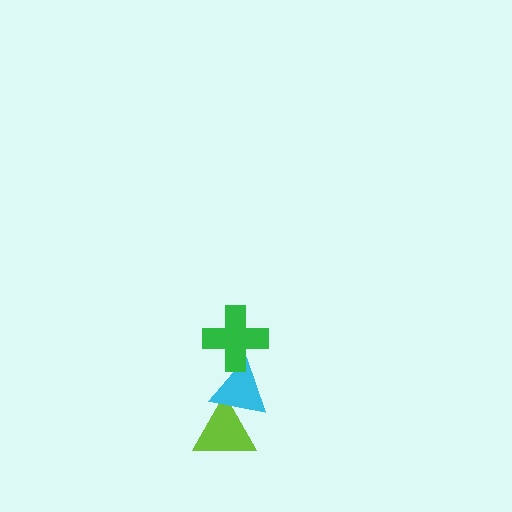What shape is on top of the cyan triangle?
The green cross is on top of the cyan triangle.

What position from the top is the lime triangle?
The lime triangle is 3rd from the top.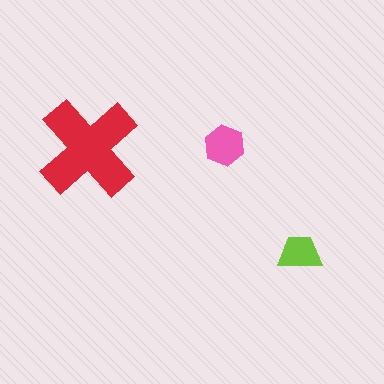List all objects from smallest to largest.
The lime trapezoid, the pink hexagon, the red cross.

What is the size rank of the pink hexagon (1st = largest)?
2nd.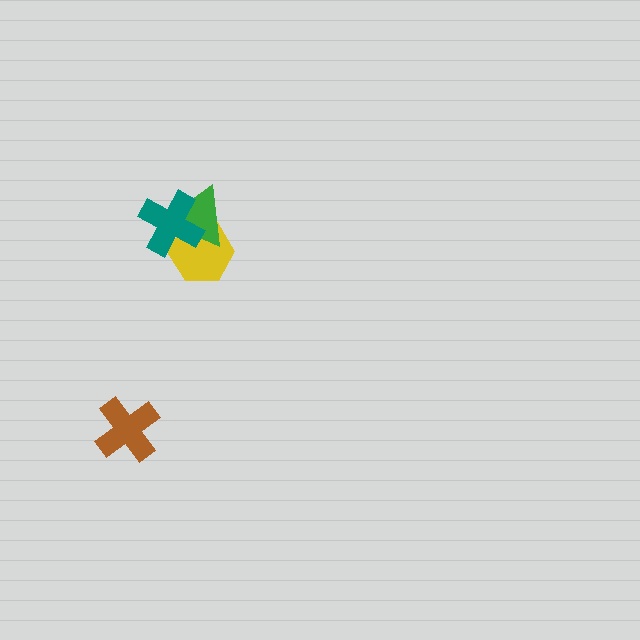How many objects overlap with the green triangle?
2 objects overlap with the green triangle.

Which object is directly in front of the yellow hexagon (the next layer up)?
The green triangle is directly in front of the yellow hexagon.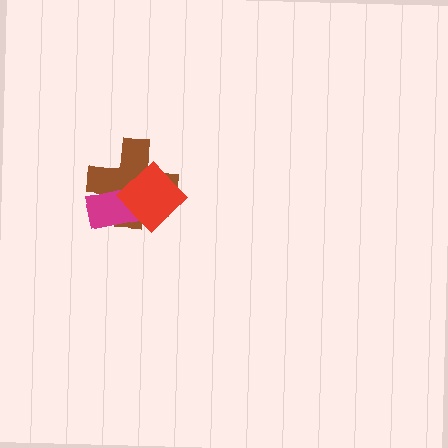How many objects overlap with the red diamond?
2 objects overlap with the red diamond.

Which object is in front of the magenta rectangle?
The red diamond is in front of the magenta rectangle.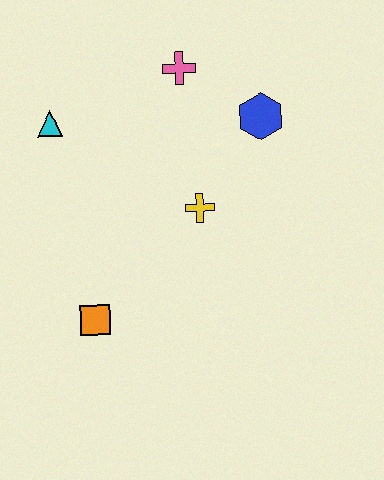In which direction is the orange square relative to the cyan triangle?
The orange square is below the cyan triangle.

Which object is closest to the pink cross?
The blue hexagon is closest to the pink cross.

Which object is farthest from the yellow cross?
The cyan triangle is farthest from the yellow cross.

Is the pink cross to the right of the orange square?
Yes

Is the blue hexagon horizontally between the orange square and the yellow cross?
No